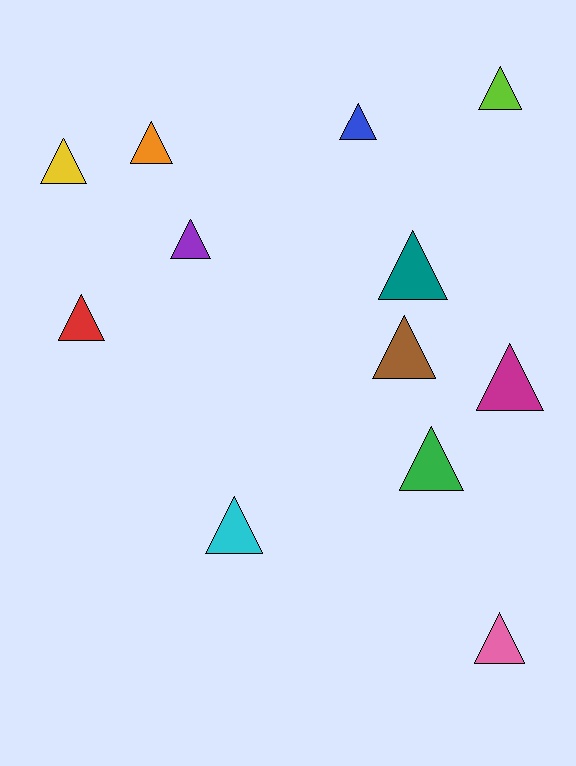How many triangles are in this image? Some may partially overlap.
There are 12 triangles.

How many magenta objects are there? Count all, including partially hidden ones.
There is 1 magenta object.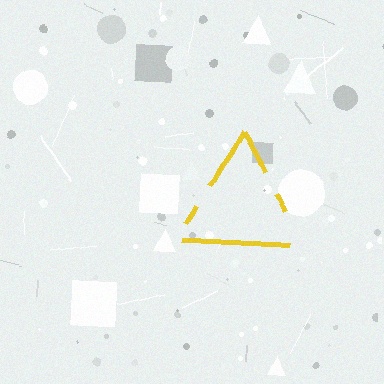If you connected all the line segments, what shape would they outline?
They would outline a triangle.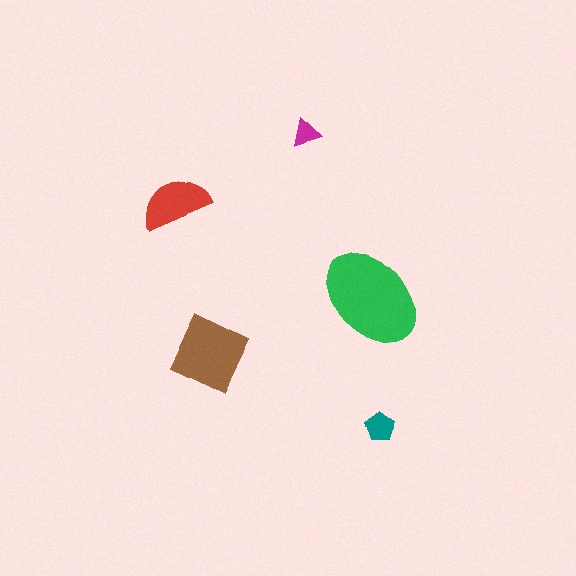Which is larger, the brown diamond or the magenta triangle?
The brown diamond.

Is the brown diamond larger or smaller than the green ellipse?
Smaller.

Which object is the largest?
The green ellipse.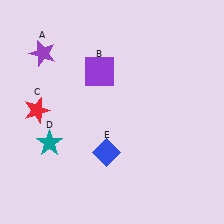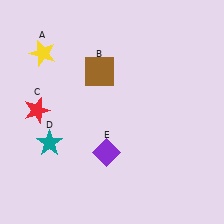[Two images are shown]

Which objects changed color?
A changed from purple to yellow. B changed from purple to brown. E changed from blue to purple.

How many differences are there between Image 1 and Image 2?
There are 3 differences between the two images.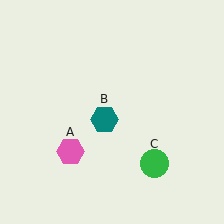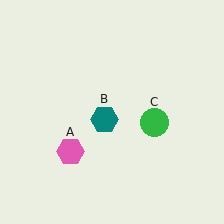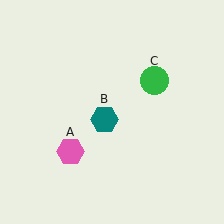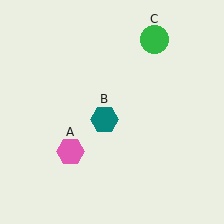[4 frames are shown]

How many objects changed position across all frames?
1 object changed position: green circle (object C).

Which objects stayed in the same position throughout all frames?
Pink hexagon (object A) and teal hexagon (object B) remained stationary.